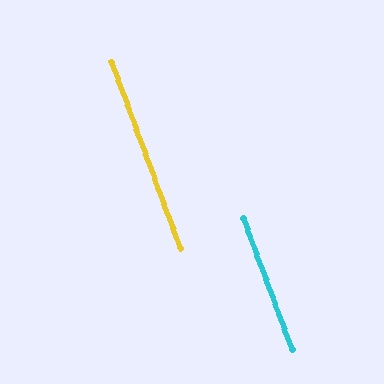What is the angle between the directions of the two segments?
Approximately 0 degrees.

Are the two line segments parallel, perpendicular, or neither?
Parallel — their directions differ by only 0.4°.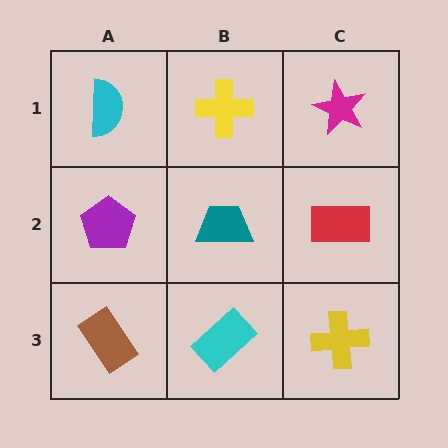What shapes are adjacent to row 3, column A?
A purple pentagon (row 2, column A), a cyan rectangle (row 3, column B).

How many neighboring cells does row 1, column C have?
2.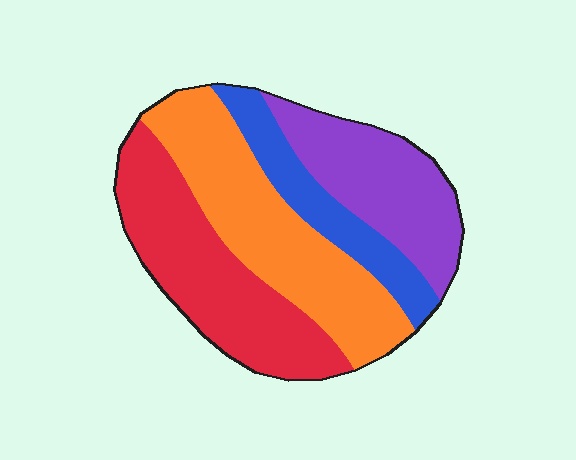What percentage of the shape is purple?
Purple covers roughly 25% of the shape.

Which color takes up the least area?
Blue, at roughly 15%.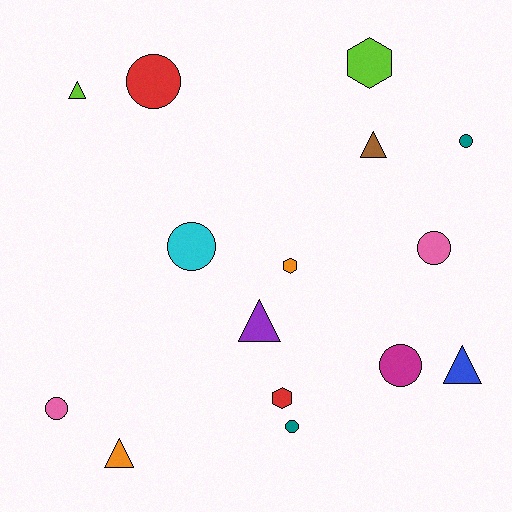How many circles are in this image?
There are 7 circles.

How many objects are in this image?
There are 15 objects.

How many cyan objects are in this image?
There is 1 cyan object.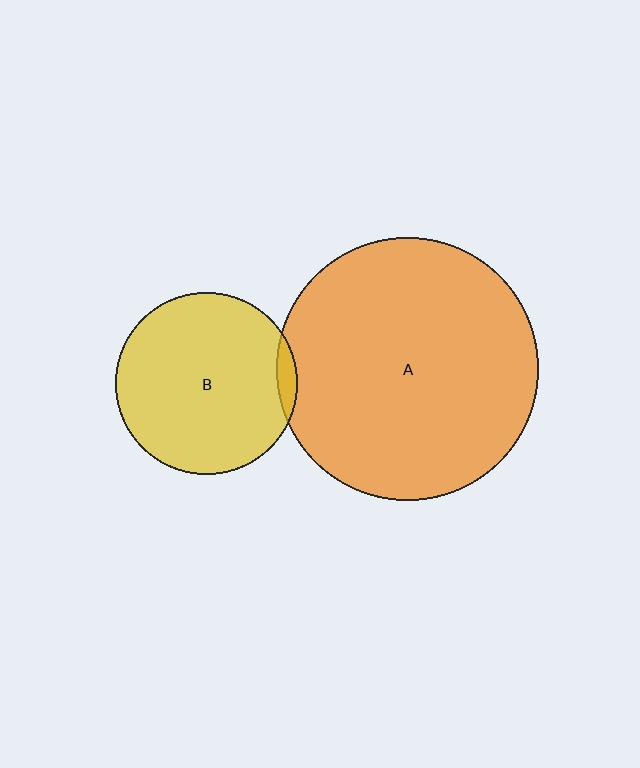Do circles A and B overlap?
Yes.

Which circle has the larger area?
Circle A (orange).